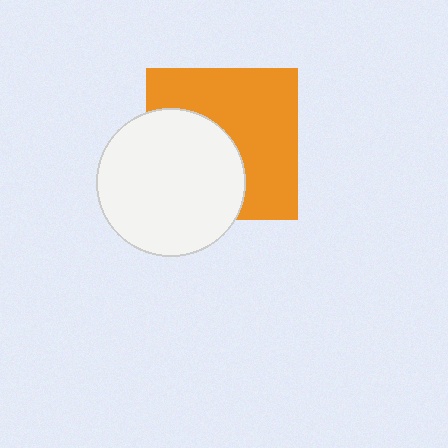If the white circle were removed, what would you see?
You would see the complete orange square.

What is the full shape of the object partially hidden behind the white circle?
The partially hidden object is an orange square.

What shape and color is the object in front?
The object in front is a white circle.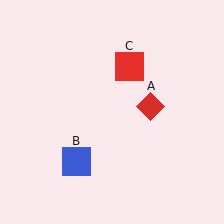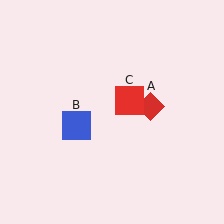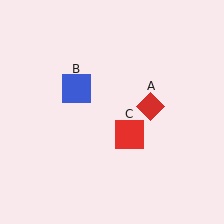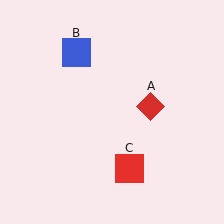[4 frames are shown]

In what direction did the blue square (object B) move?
The blue square (object B) moved up.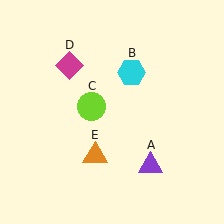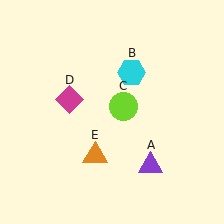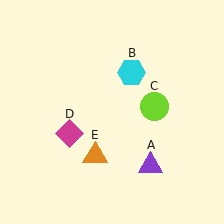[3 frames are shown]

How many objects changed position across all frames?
2 objects changed position: lime circle (object C), magenta diamond (object D).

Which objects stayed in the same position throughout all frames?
Purple triangle (object A) and cyan hexagon (object B) and orange triangle (object E) remained stationary.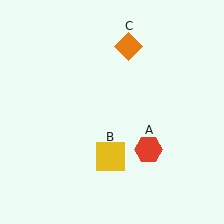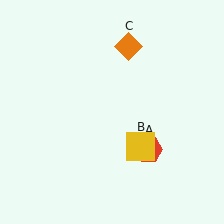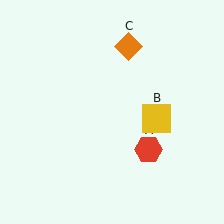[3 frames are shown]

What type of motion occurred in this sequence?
The yellow square (object B) rotated counterclockwise around the center of the scene.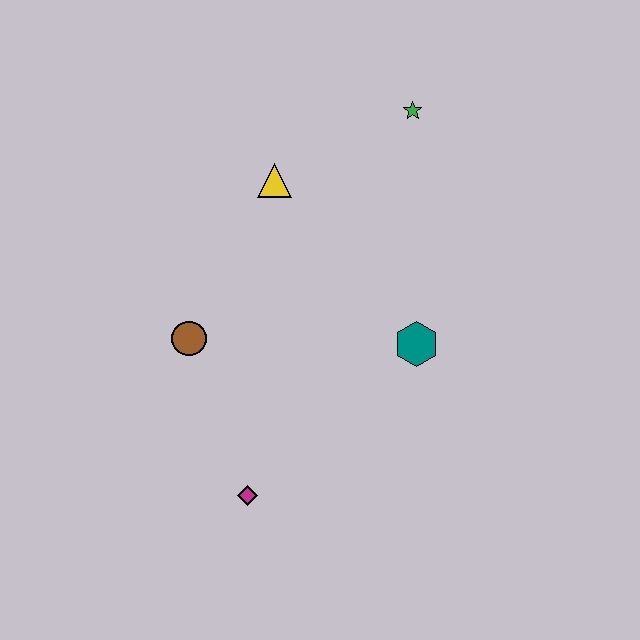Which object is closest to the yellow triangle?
The green star is closest to the yellow triangle.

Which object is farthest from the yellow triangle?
The magenta diamond is farthest from the yellow triangle.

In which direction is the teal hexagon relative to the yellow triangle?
The teal hexagon is below the yellow triangle.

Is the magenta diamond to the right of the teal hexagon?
No